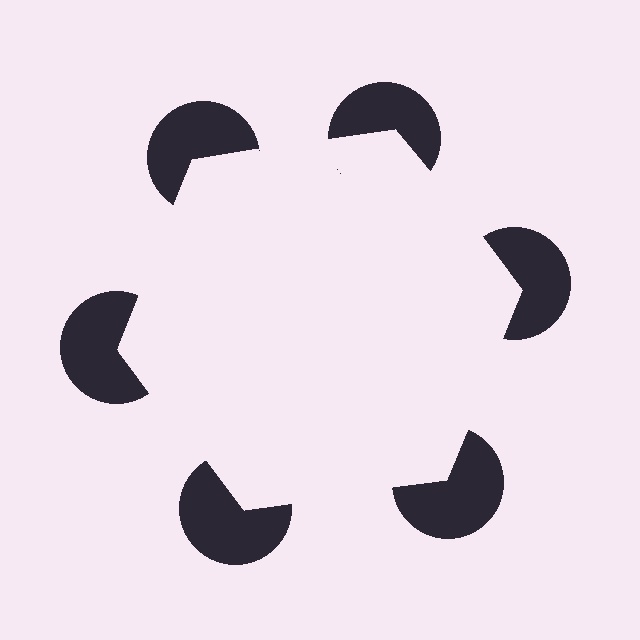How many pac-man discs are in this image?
There are 6 — one at each vertex of the illusory hexagon.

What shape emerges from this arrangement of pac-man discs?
An illusory hexagon — its edges are inferred from the aligned wedge cuts in the pac-man discs, not physically drawn.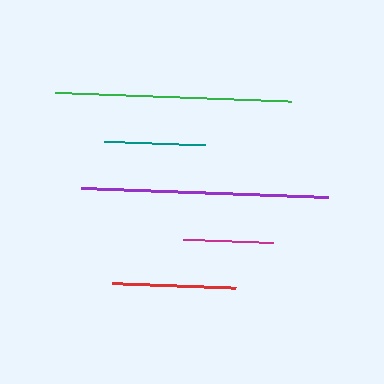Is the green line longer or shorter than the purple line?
The purple line is longer than the green line.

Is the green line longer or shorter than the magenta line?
The green line is longer than the magenta line.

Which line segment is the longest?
The purple line is the longest at approximately 247 pixels.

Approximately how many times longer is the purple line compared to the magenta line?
The purple line is approximately 2.8 times the length of the magenta line.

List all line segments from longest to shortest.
From longest to shortest: purple, green, red, teal, magenta.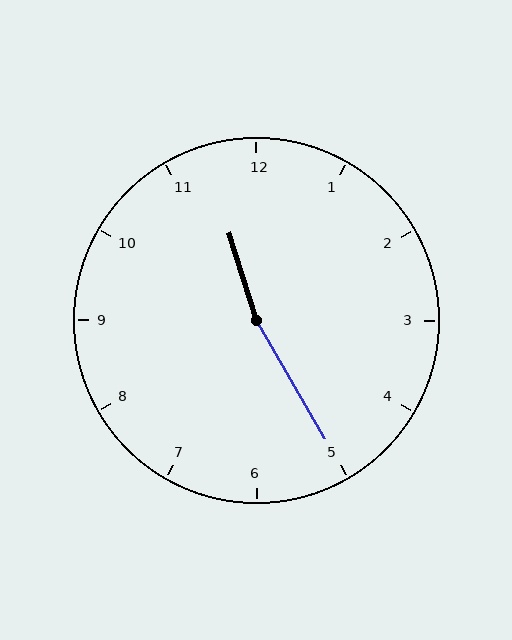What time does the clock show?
11:25.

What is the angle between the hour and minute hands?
Approximately 168 degrees.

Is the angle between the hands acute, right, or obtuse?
It is obtuse.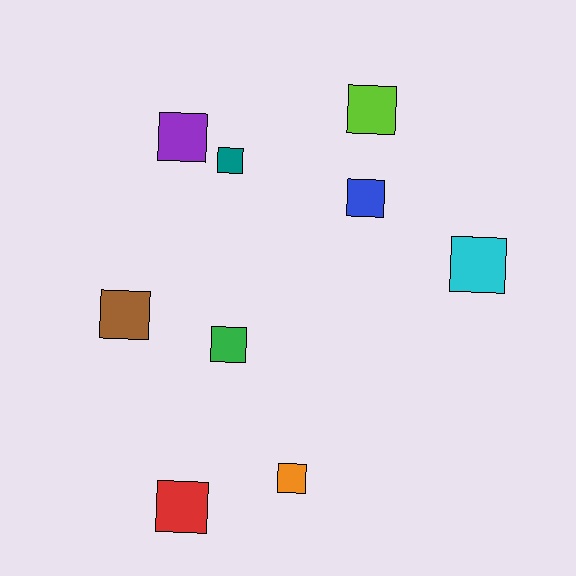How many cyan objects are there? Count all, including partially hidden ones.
There is 1 cyan object.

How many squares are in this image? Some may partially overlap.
There are 9 squares.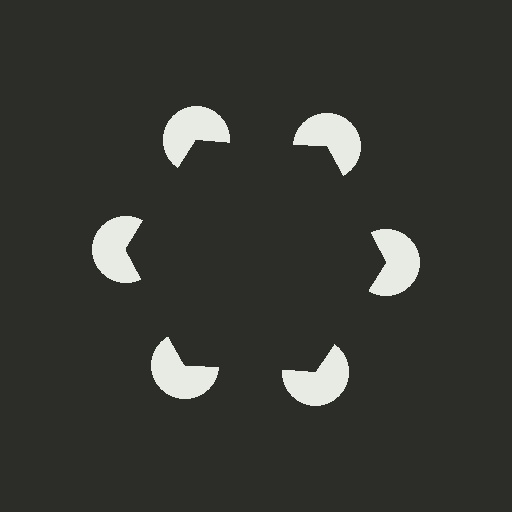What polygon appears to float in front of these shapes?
An illusory hexagon — its edges are inferred from the aligned wedge cuts in the pac-man discs, not physically drawn.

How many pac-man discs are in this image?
There are 6 — one at each vertex of the illusory hexagon.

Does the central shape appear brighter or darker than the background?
It typically appears slightly darker than the background, even though no actual brightness change is drawn.